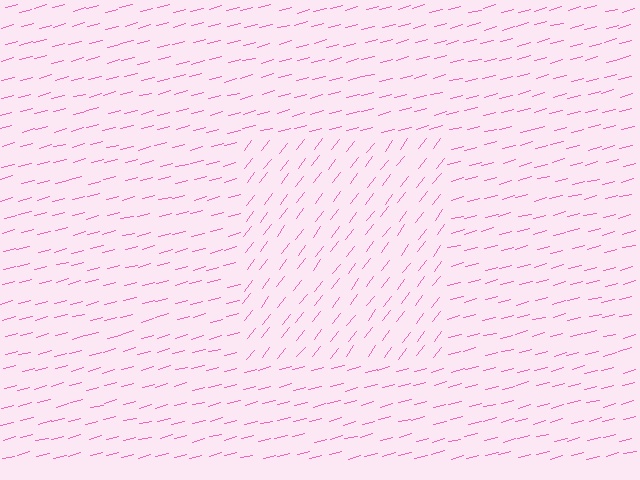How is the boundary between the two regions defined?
The boundary is defined purely by a change in line orientation (approximately 37 degrees difference). All lines are the same color and thickness.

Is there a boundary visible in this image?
Yes, there is a texture boundary formed by a change in line orientation.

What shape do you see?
I see a rectangle.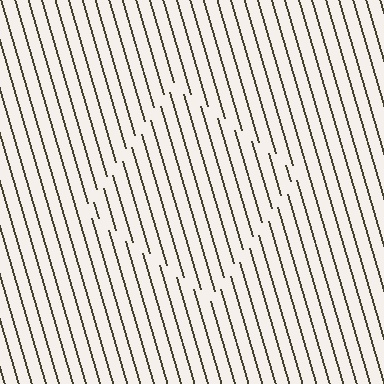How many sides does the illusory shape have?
4 sides — the line-ends trace a square.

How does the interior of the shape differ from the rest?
The interior of the shape contains the same grating, shifted by half a period — the contour is defined by the phase discontinuity where line-ends from the inner and outer gratings abut.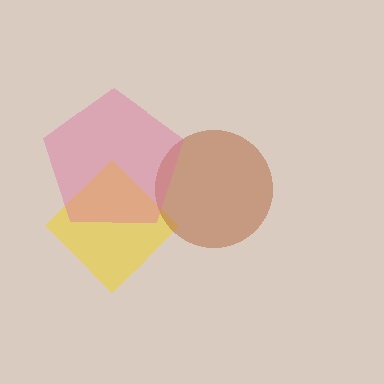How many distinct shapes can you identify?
There are 3 distinct shapes: a yellow diamond, a brown circle, a pink pentagon.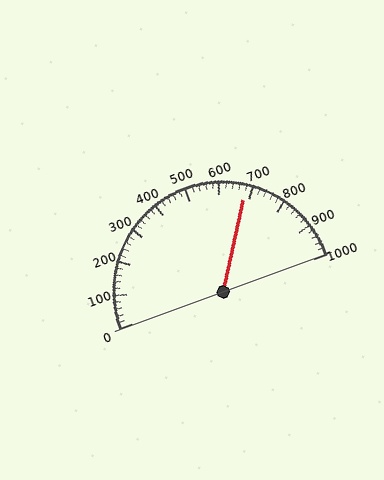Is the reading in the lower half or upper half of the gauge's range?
The reading is in the upper half of the range (0 to 1000).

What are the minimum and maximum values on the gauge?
The gauge ranges from 0 to 1000.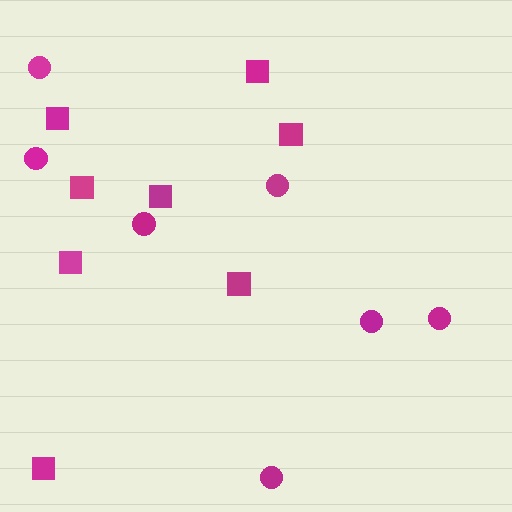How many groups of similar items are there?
There are 2 groups: one group of circles (7) and one group of squares (8).